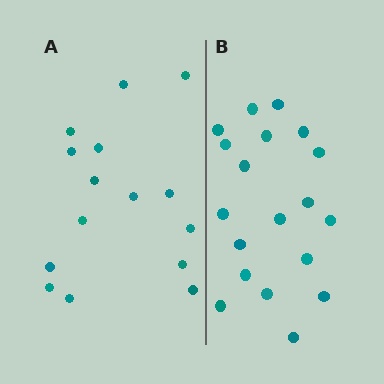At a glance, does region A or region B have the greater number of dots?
Region B (the right region) has more dots.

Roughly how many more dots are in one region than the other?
Region B has about 4 more dots than region A.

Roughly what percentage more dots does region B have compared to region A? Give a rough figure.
About 25% more.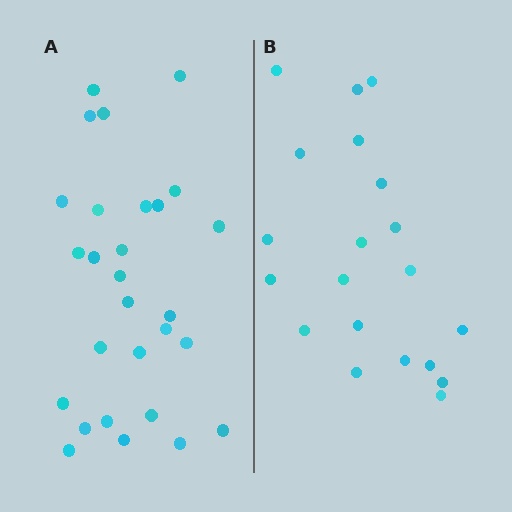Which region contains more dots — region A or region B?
Region A (the left region) has more dots.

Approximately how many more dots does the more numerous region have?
Region A has roughly 8 or so more dots than region B.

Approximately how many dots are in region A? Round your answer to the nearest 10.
About 30 dots. (The exact count is 28, which rounds to 30.)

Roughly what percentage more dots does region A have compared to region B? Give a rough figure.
About 40% more.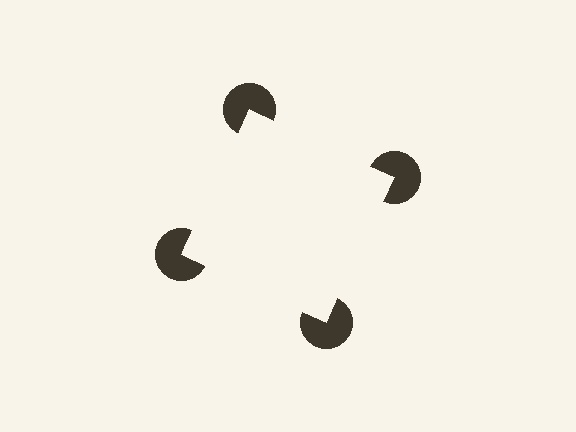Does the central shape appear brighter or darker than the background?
It typically appears slightly brighter than the background, even though no actual brightness change is drawn.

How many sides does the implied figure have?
4 sides.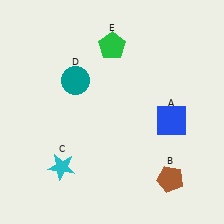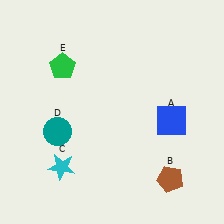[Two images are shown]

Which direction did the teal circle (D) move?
The teal circle (D) moved down.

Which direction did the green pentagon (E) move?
The green pentagon (E) moved left.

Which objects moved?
The objects that moved are: the teal circle (D), the green pentagon (E).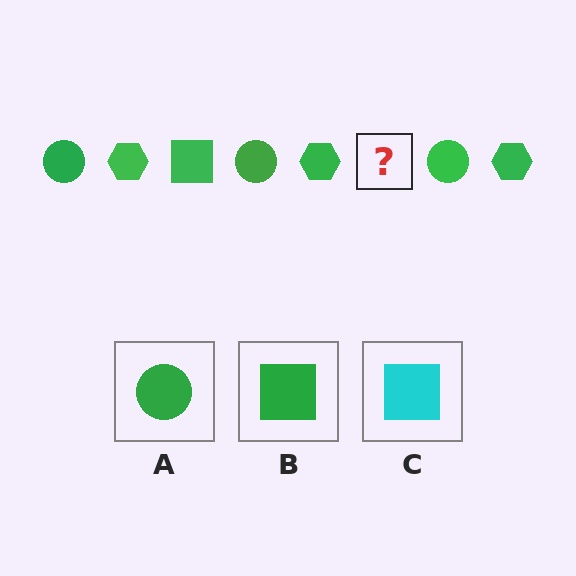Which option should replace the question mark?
Option B.